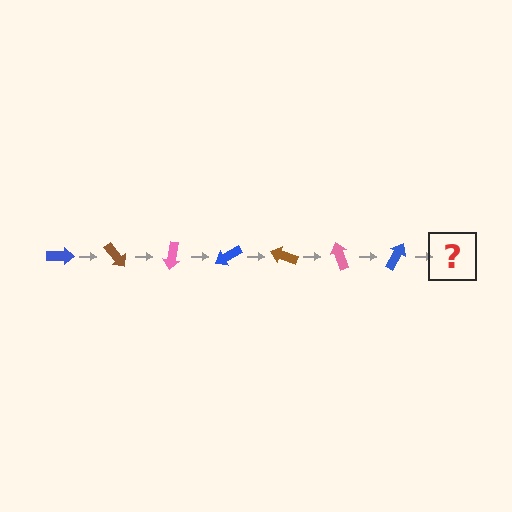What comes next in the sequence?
The next element should be a brown arrow, rotated 350 degrees from the start.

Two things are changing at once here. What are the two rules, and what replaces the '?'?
The two rules are that it rotates 50 degrees each step and the color cycles through blue, brown, and pink. The '?' should be a brown arrow, rotated 350 degrees from the start.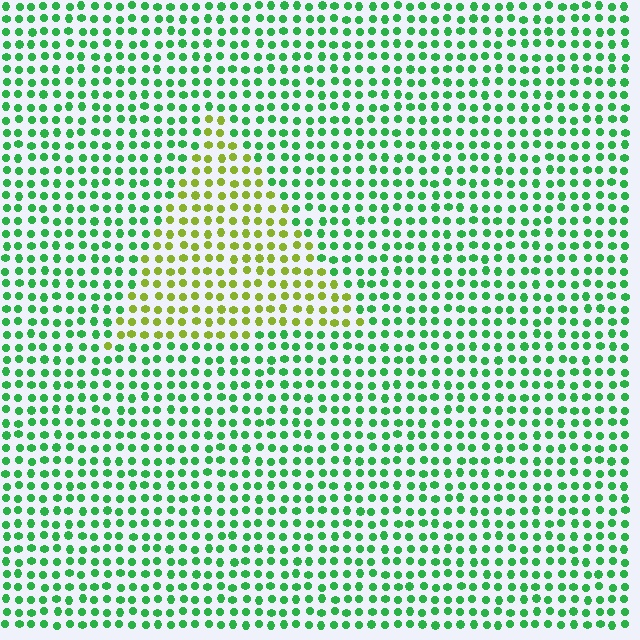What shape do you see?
I see a triangle.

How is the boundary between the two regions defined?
The boundary is defined purely by a slight shift in hue (about 54 degrees). Spacing, size, and orientation are identical on both sides.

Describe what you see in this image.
The image is filled with small green elements in a uniform arrangement. A triangle-shaped region is visible where the elements are tinted to a slightly different hue, forming a subtle color boundary.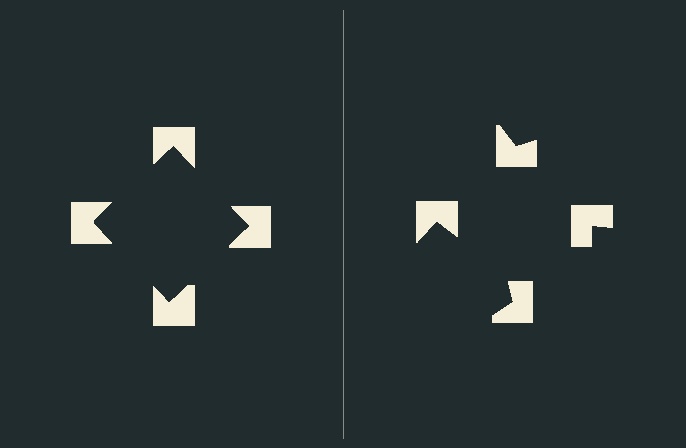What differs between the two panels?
The notched squares are positioned identically on both sides; only the wedge orientations differ. On the left they align to a square; on the right they are misaligned.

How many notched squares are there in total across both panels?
8 — 4 on each side.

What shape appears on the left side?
An illusory square.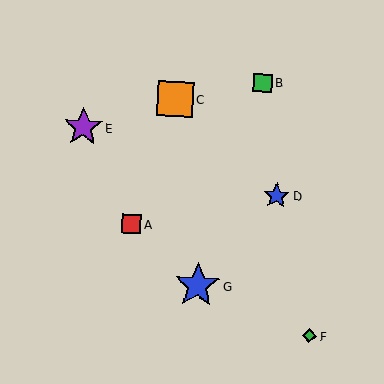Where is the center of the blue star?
The center of the blue star is at (277, 196).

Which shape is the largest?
The blue star (labeled G) is the largest.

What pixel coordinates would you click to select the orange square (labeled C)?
Click at (175, 99) to select the orange square C.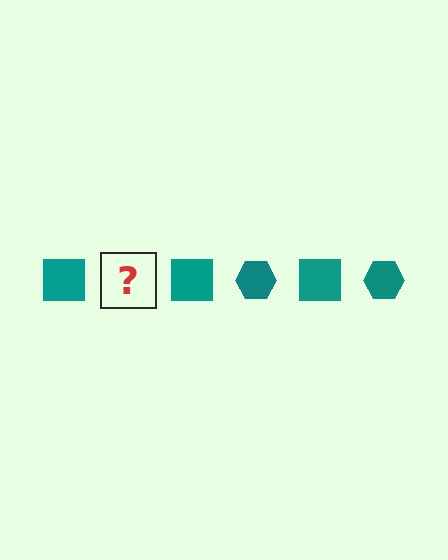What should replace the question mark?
The question mark should be replaced with a teal hexagon.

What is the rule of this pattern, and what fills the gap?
The rule is that the pattern cycles through square, hexagon shapes in teal. The gap should be filled with a teal hexagon.